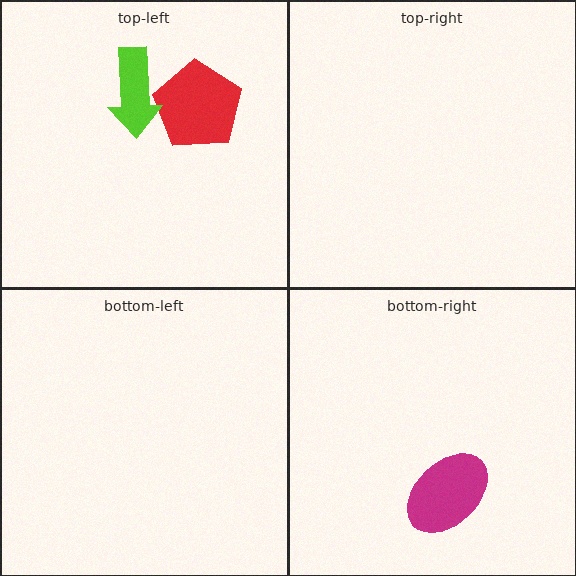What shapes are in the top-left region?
The red pentagon, the lime arrow.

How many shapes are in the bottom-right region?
1.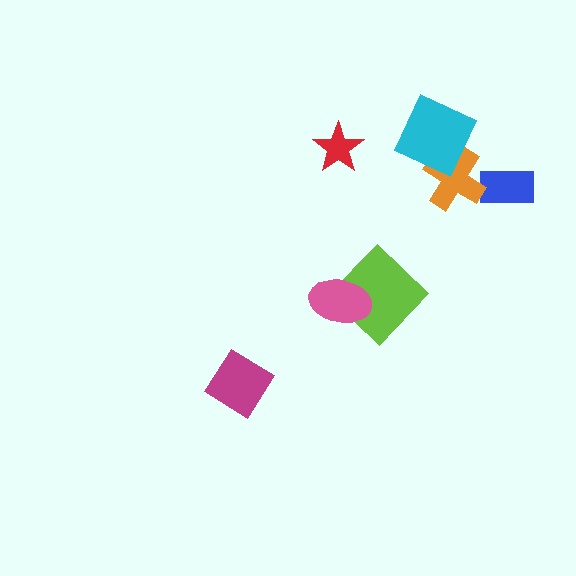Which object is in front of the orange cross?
The cyan diamond is in front of the orange cross.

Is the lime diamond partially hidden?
Yes, it is partially covered by another shape.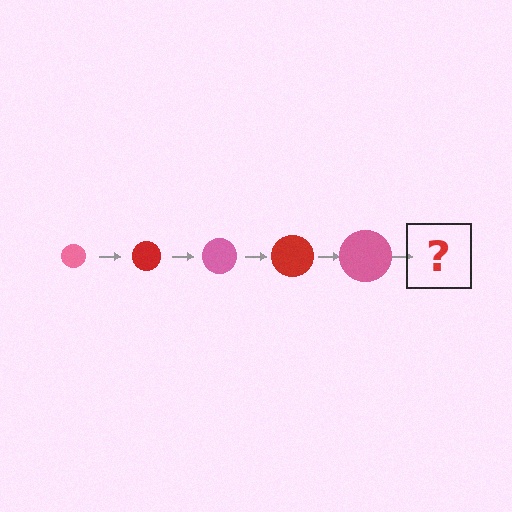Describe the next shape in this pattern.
It should be a red circle, larger than the previous one.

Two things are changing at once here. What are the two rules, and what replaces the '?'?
The two rules are that the circle grows larger each step and the color cycles through pink and red. The '?' should be a red circle, larger than the previous one.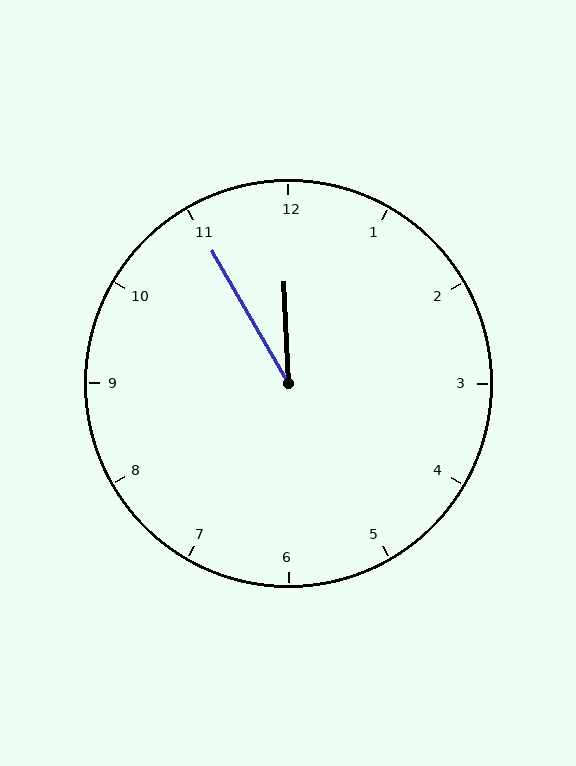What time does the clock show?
11:55.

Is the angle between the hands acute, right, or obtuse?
It is acute.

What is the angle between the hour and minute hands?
Approximately 28 degrees.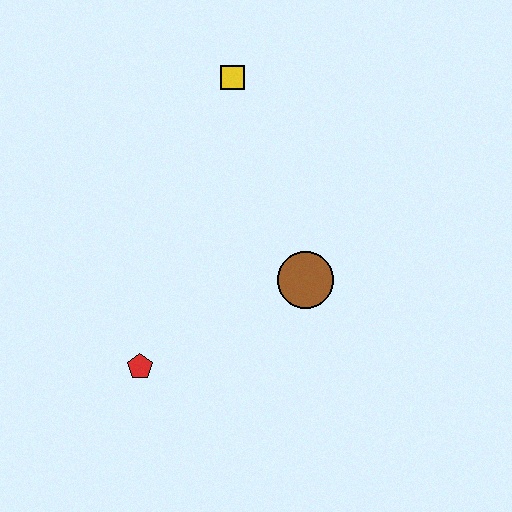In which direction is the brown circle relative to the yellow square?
The brown circle is below the yellow square.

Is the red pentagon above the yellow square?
No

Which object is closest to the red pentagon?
The brown circle is closest to the red pentagon.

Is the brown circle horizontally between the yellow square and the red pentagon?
No